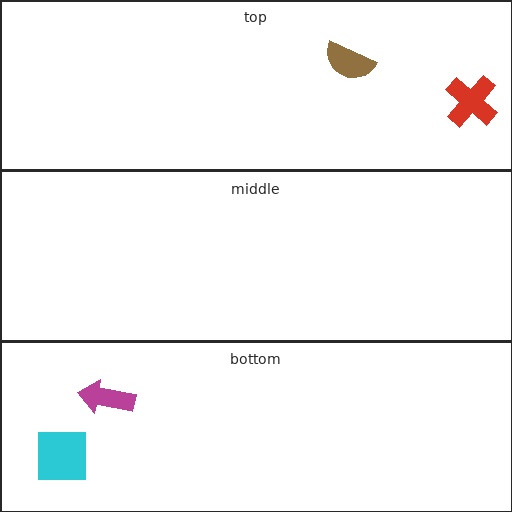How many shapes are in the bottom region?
2.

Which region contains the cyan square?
The bottom region.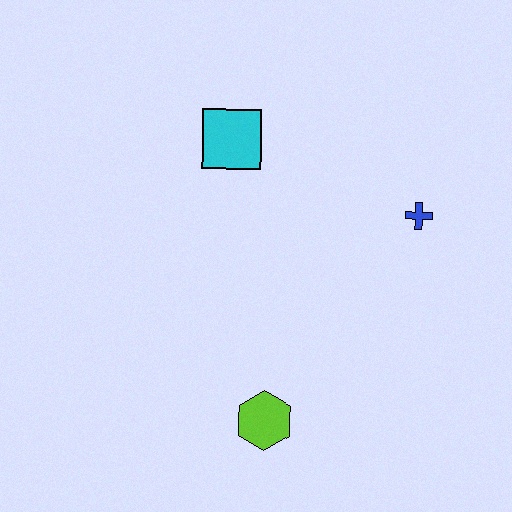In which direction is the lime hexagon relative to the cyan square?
The lime hexagon is below the cyan square.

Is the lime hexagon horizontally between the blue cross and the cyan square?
Yes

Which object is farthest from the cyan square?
The lime hexagon is farthest from the cyan square.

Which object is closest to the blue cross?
The cyan square is closest to the blue cross.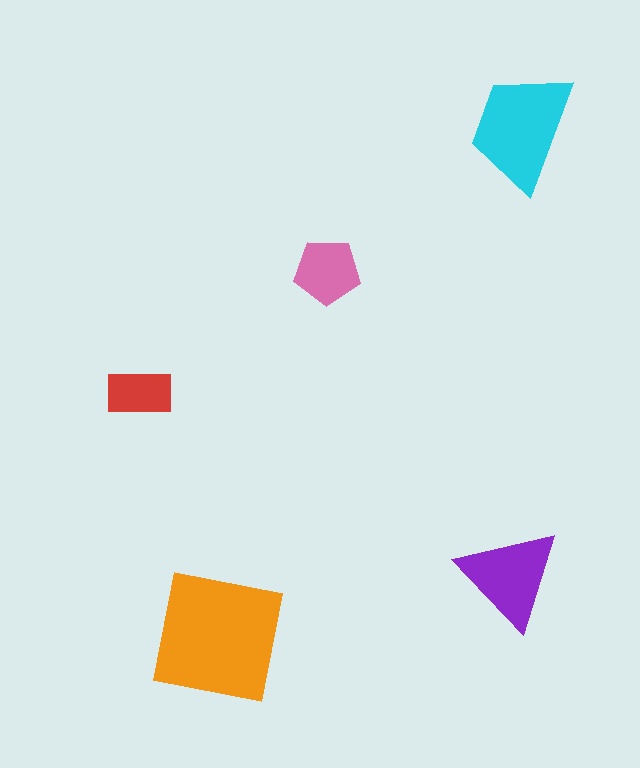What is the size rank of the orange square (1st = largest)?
1st.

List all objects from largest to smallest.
The orange square, the cyan trapezoid, the purple triangle, the pink pentagon, the red rectangle.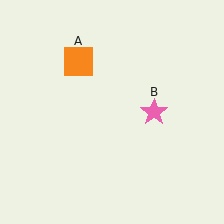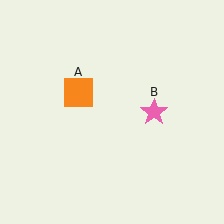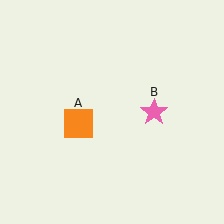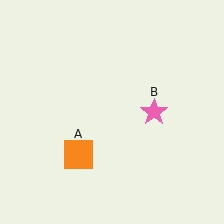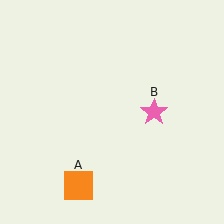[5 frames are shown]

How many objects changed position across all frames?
1 object changed position: orange square (object A).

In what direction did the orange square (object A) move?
The orange square (object A) moved down.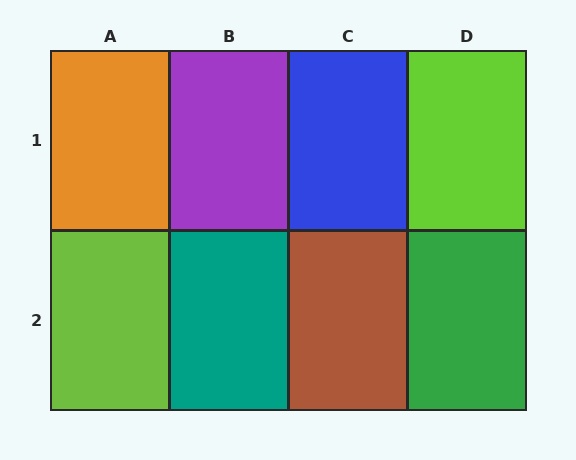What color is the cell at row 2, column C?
Brown.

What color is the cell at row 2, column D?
Green.